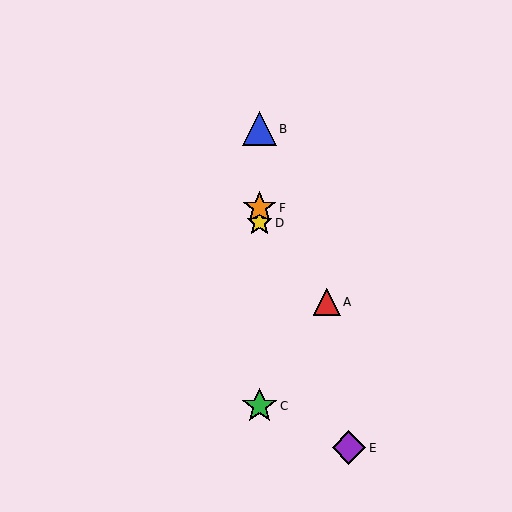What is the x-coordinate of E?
Object E is at x≈349.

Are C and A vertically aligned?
No, C is at x≈259 and A is at x≈327.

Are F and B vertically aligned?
Yes, both are at x≈259.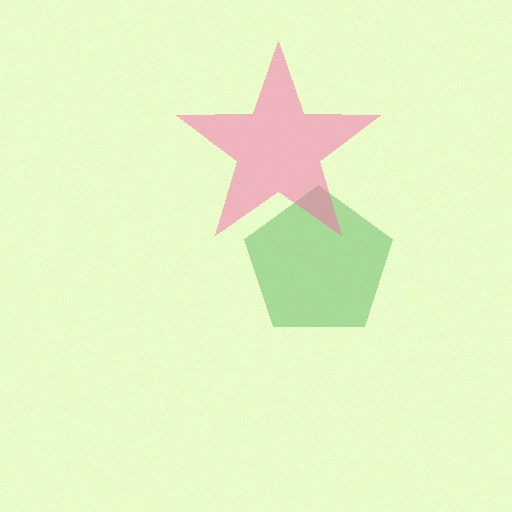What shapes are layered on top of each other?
The layered shapes are: a green pentagon, a pink star.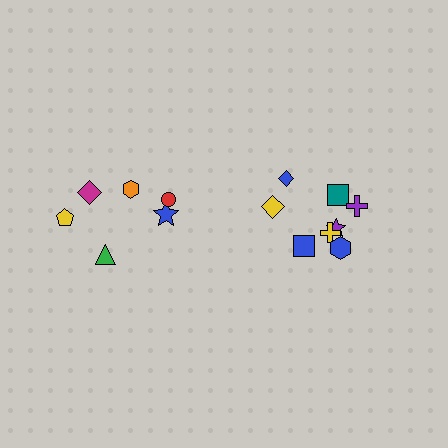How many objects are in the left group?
There are 6 objects.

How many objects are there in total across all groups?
There are 14 objects.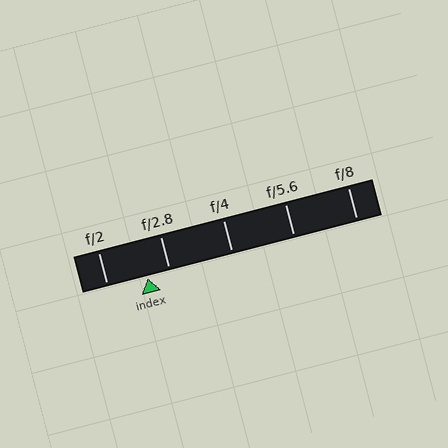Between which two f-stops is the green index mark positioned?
The index mark is between f/2 and f/2.8.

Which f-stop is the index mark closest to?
The index mark is closest to f/2.8.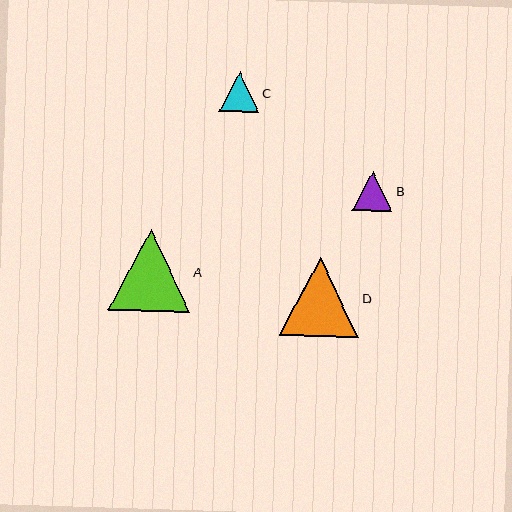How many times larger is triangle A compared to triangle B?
Triangle A is approximately 2.0 times the size of triangle B.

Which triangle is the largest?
Triangle A is the largest with a size of approximately 82 pixels.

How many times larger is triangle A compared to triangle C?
Triangle A is approximately 2.0 times the size of triangle C.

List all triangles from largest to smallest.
From largest to smallest: A, D, C, B.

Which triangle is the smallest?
Triangle B is the smallest with a size of approximately 40 pixels.